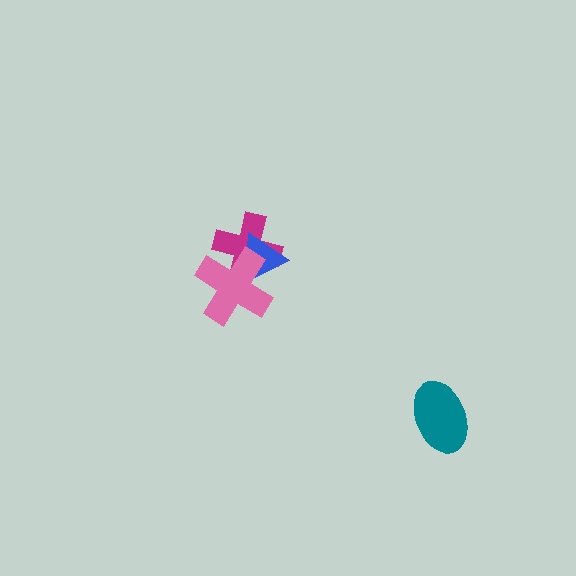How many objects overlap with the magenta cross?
2 objects overlap with the magenta cross.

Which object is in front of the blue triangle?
The pink cross is in front of the blue triangle.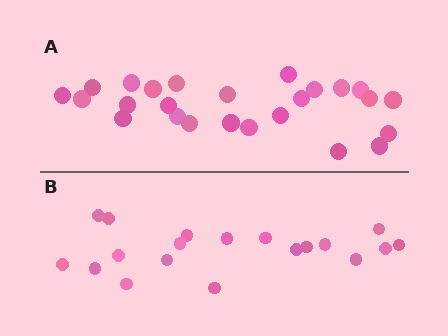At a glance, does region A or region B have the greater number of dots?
Region A (the top region) has more dots.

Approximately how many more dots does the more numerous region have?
Region A has about 6 more dots than region B.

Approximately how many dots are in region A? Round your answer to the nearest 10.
About 20 dots. (The exact count is 25, which rounds to 20.)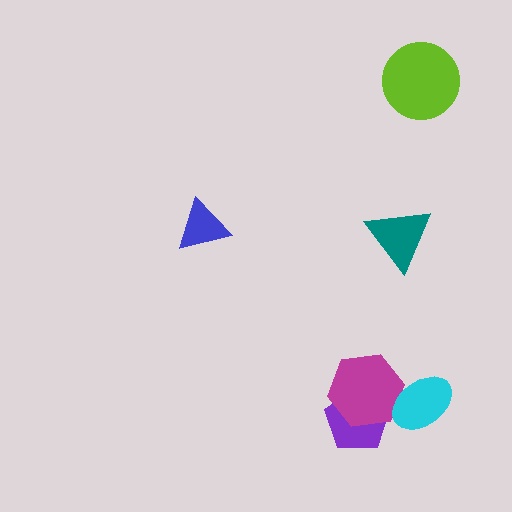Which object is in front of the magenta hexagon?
The cyan ellipse is in front of the magenta hexagon.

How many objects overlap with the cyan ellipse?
1 object overlaps with the cyan ellipse.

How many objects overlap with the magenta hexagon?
2 objects overlap with the magenta hexagon.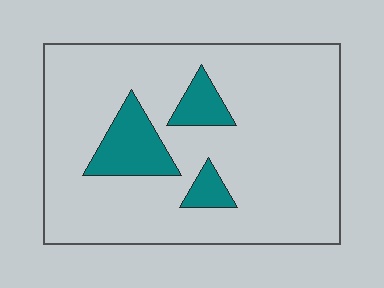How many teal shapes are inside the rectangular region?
3.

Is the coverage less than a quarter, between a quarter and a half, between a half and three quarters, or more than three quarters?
Less than a quarter.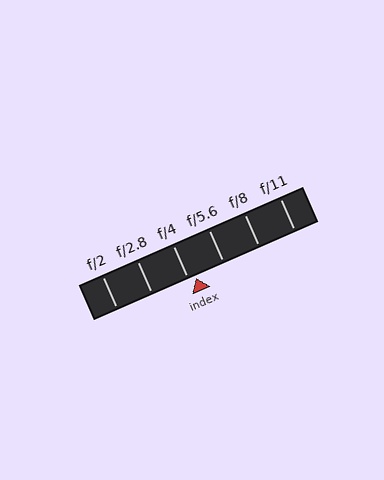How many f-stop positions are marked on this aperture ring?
There are 6 f-stop positions marked.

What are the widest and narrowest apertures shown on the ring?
The widest aperture shown is f/2 and the narrowest is f/11.